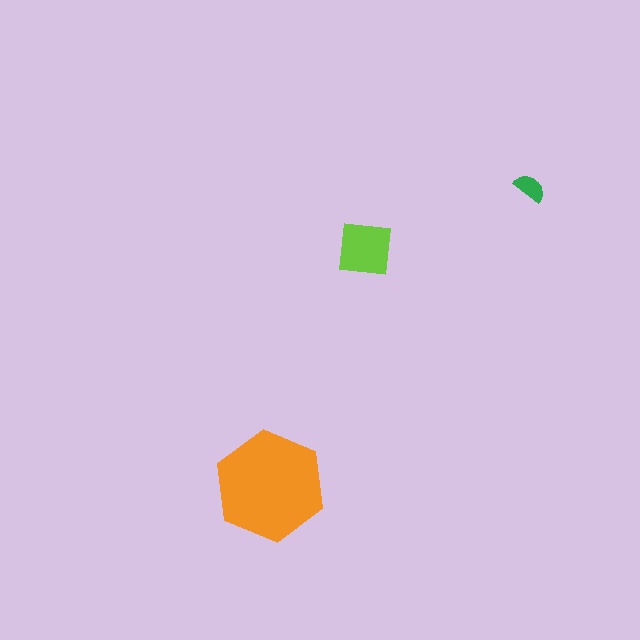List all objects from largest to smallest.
The orange hexagon, the lime square, the green semicircle.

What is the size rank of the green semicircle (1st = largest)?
3rd.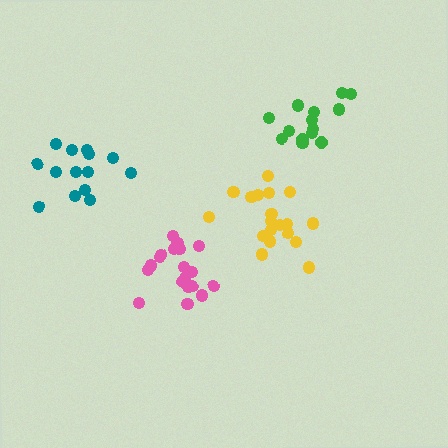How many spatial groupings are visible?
There are 4 spatial groupings.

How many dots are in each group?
Group 1: 19 dots, Group 2: 14 dots, Group 3: 14 dots, Group 4: 19 dots (66 total).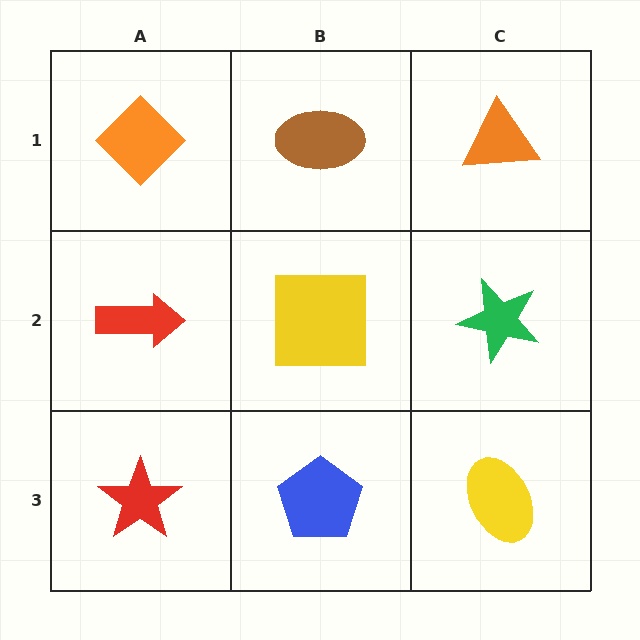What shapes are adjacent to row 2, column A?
An orange diamond (row 1, column A), a red star (row 3, column A), a yellow square (row 2, column B).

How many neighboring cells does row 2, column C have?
3.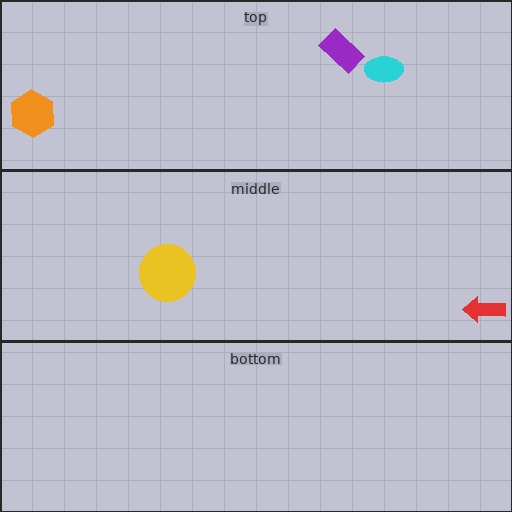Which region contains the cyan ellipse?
The top region.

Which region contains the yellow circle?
The middle region.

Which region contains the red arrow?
The middle region.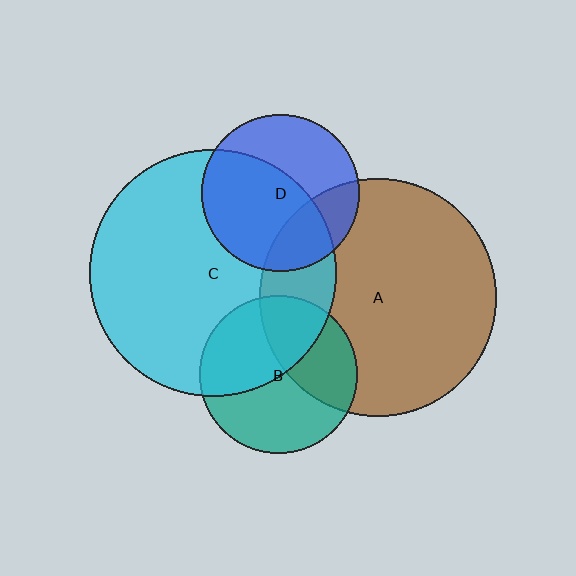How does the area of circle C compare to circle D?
Approximately 2.5 times.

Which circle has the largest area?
Circle C (cyan).